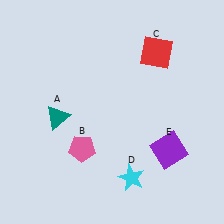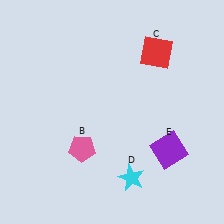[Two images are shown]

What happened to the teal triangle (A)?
The teal triangle (A) was removed in Image 2. It was in the bottom-left area of Image 1.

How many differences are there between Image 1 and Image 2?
There is 1 difference between the two images.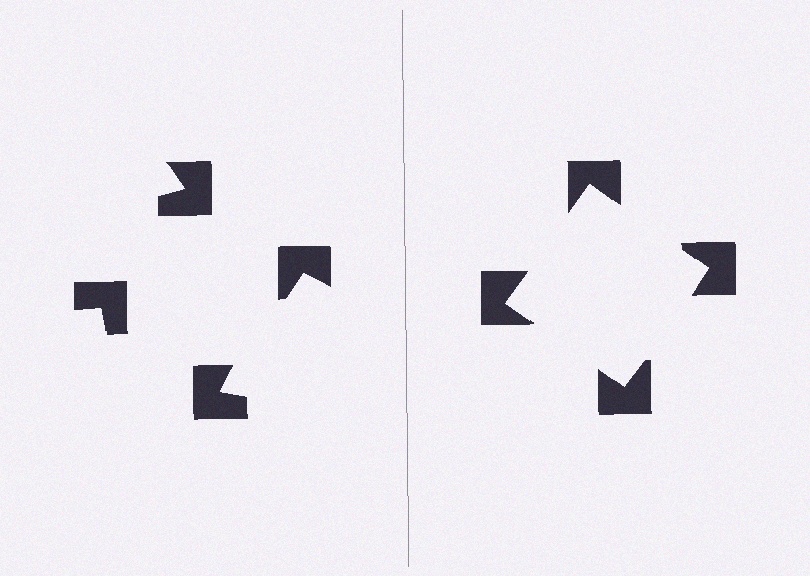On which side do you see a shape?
An illusory square appears on the right side. On the left side the wedge cuts are rotated, so no coherent shape forms.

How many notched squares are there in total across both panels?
8 — 4 on each side.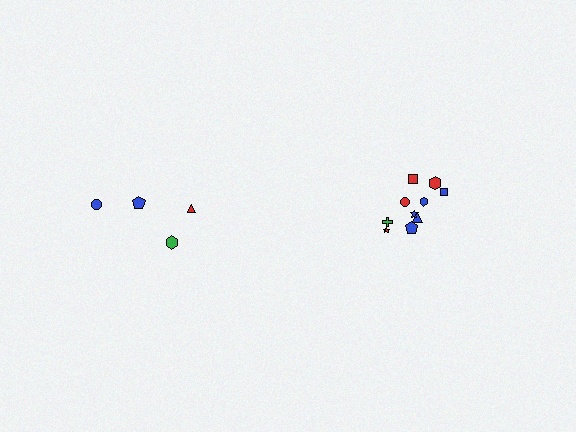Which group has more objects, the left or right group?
The right group.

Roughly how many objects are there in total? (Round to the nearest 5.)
Roughly 15 objects in total.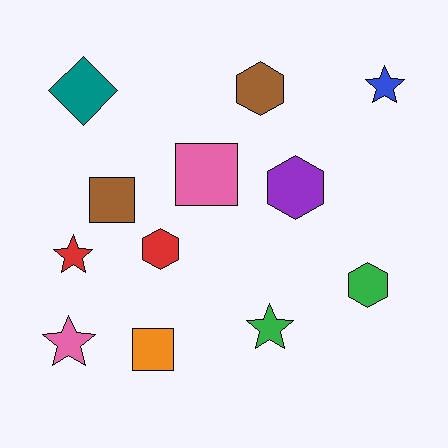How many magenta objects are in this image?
There are no magenta objects.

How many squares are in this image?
There are 3 squares.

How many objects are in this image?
There are 12 objects.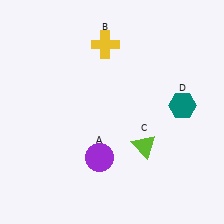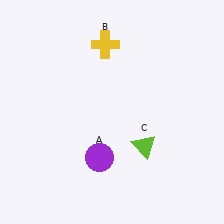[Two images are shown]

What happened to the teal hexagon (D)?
The teal hexagon (D) was removed in Image 2. It was in the top-right area of Image 1.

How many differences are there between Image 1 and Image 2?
There is 1 difference between the two images.